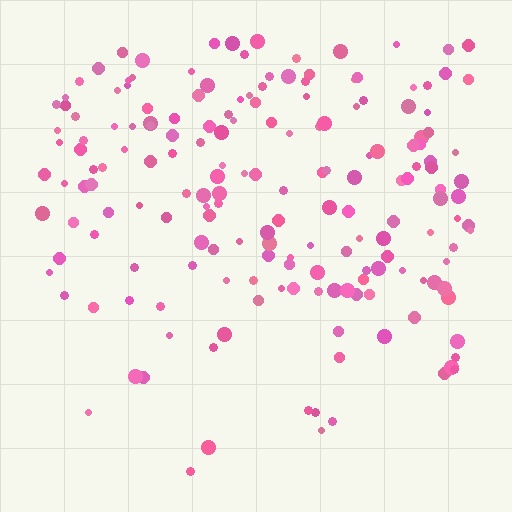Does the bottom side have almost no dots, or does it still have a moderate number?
Still a moderate number, just noticeably fewer than the top.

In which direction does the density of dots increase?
From bottom to top, with the top side densest.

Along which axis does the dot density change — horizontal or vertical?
Vertical.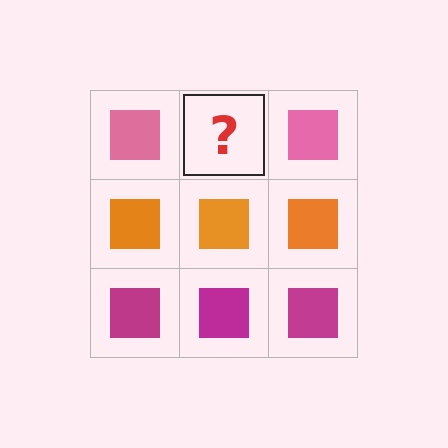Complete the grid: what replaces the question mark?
The question mark should be replaced with a pink square.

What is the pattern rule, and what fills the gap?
The rule is that each row has a consistent color. The gap should be filled with a pink square.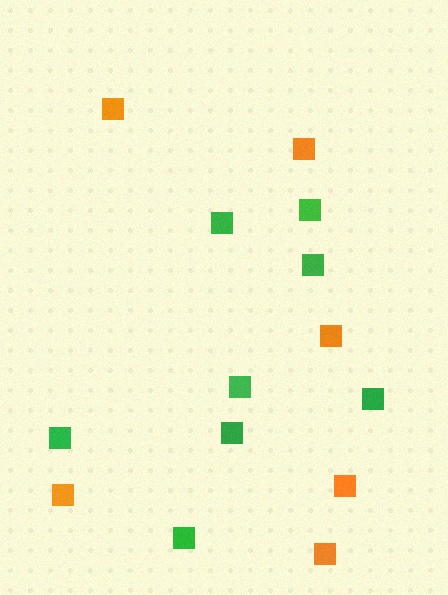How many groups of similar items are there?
There are 2 groups: one group of green squares (8) and one group of orange squares (6).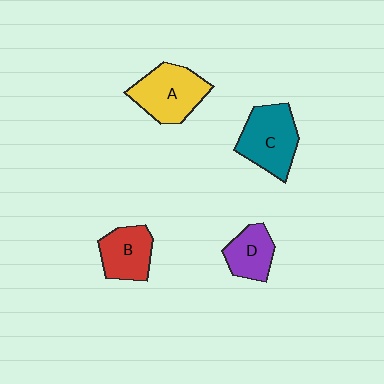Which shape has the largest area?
Shape A (yellow).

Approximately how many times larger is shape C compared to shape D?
Approximately 1.6 times.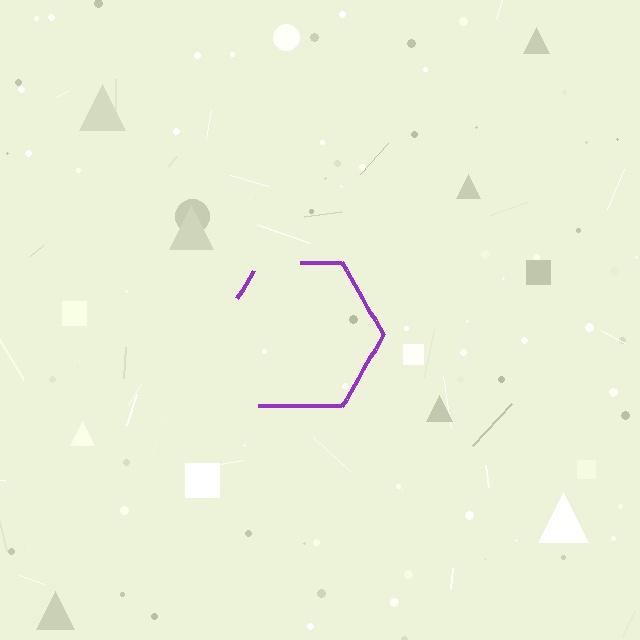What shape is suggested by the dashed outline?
The dashed outline suggests a hexagon.